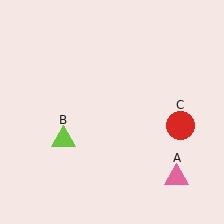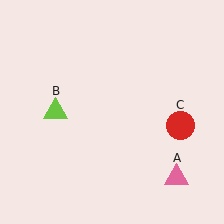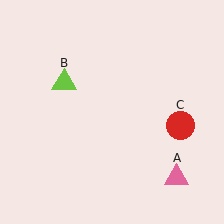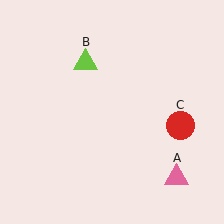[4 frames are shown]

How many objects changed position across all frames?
1 object changed position: lime triangle (object B).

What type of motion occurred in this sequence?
The lime triangle (object B) rotated clockwise around the center of the scene.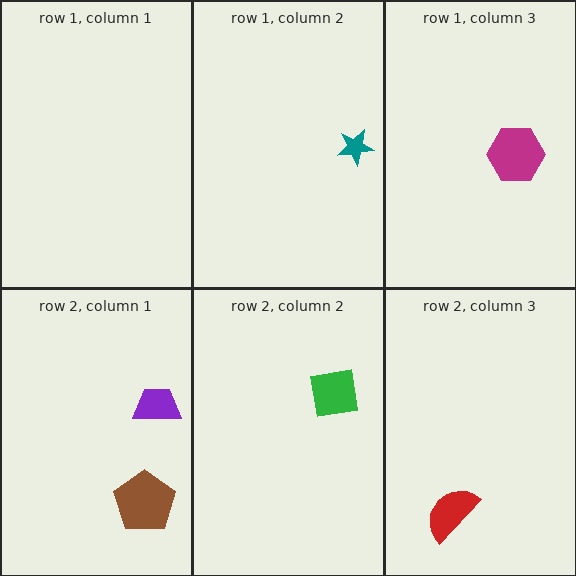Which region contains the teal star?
The row 1, column 2 region.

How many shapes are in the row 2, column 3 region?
1.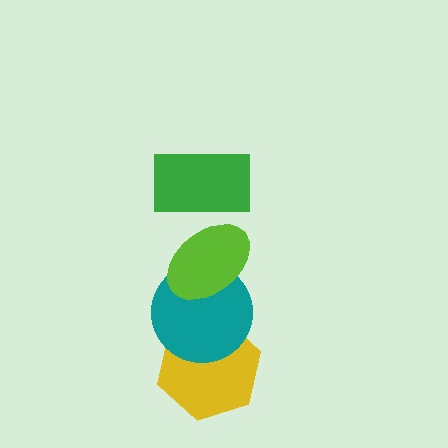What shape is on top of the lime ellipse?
The green rectangle is on top of the lime ellipse.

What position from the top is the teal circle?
The teal circle is 3rd from the top.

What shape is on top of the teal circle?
The lime ellipse is on top of the teal circle.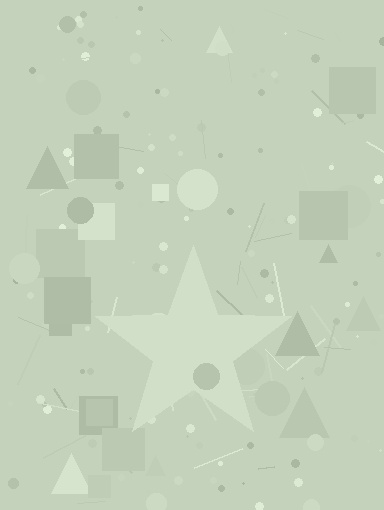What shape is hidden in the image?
A star is hidden in the image.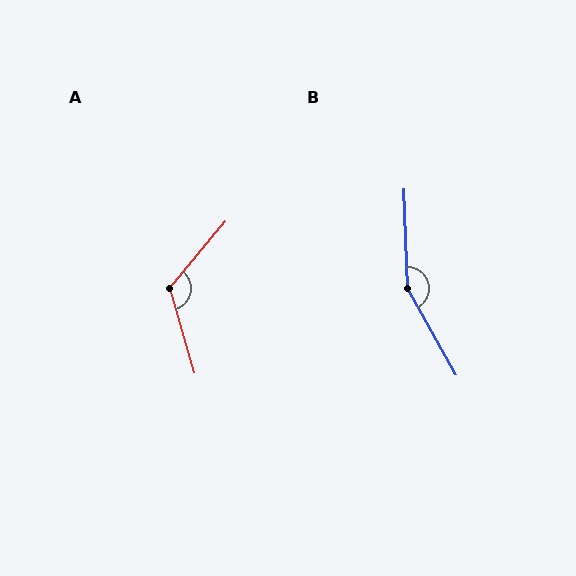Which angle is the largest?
B, at approximately 153 degrees.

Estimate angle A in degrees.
Approximately 124 degrees.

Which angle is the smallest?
A, at approximately 124 degrees.